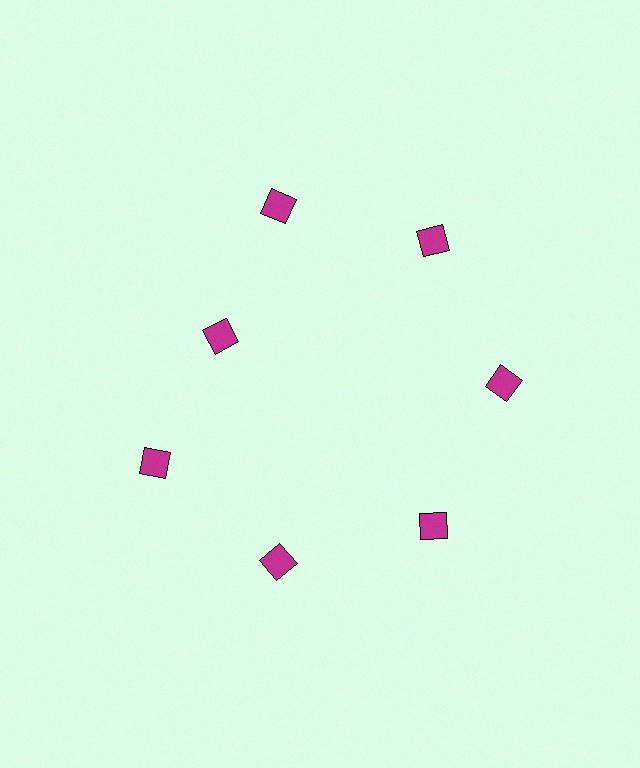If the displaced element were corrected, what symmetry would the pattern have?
It would have 7-fold rotational symmetry — the pattern would map onto itself every 51 degrees.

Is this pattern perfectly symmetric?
No. The 7 magenta diamonds are arranged in a ring, but one element near the 10 o'clock position is pulled inward toward the center, breaking the 7-fold rotational symmetry.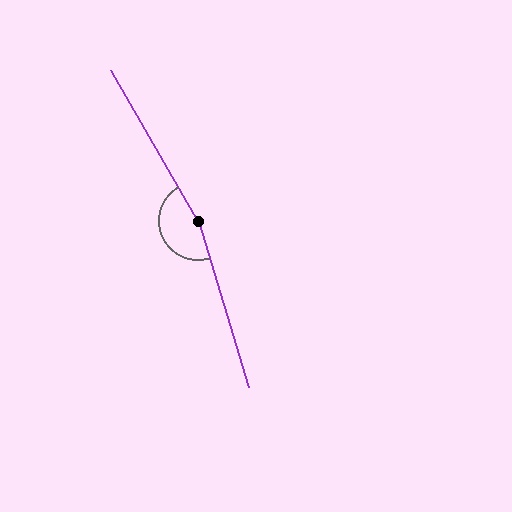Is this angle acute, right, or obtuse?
It is obtuse.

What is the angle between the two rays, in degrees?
Approximately 167 degrees.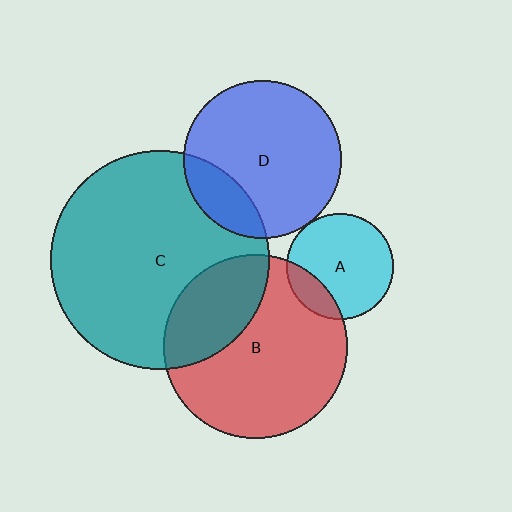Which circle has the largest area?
Circle C (teal).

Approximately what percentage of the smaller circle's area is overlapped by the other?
Approximately 5%.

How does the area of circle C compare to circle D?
Approximately 1.9 times.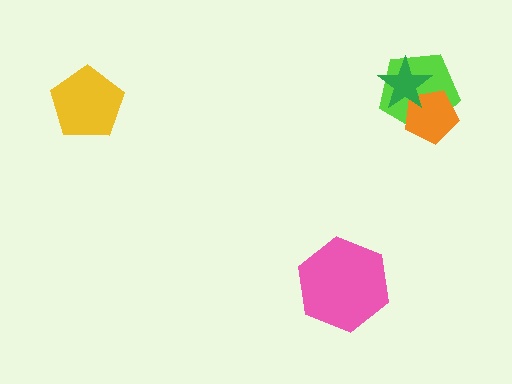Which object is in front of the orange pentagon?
The green star is in front of the orange pentagon.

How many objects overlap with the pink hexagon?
0 objects overlap with the pink hexagon.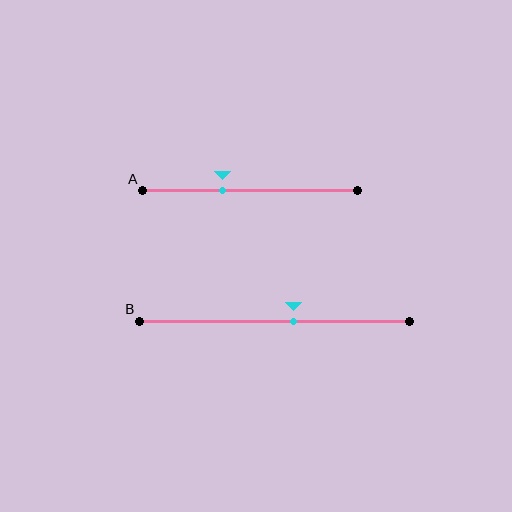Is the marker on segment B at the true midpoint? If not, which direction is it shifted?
No, the marker on segment B is shifted to the right by about 7% of the segment length.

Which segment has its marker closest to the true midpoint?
Segment B has its marker closest to the true midpoint.